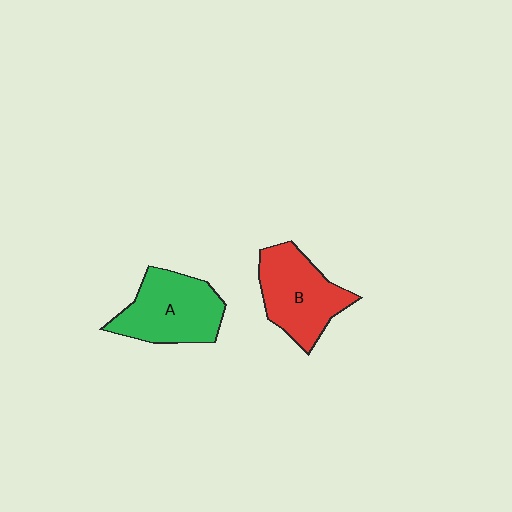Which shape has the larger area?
Shape A (green).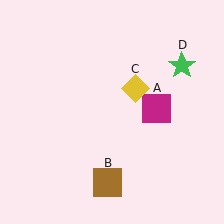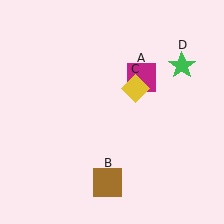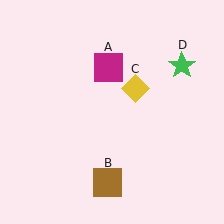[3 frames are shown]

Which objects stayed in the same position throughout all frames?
Brown square (object B) and yellow diamond (object C) and green star (object D) remained stationary.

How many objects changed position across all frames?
1 object changed position: magenta square (object A).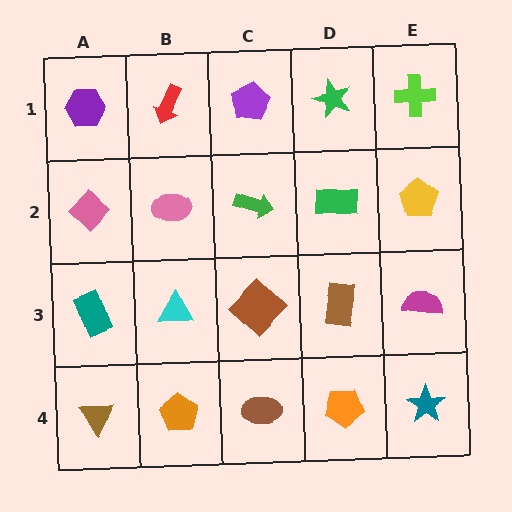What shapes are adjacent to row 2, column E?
A lime cross (row 1, column E), a magenta semicircle (row 3, column E), a green rectangle (row 2, column D).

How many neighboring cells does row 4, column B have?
3.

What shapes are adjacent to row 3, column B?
A pink ellipse (row 2, column B), an orange pentagon (row 4, column B), a teal rectangle (row 3, column A), a brown diamond (row 3, column C).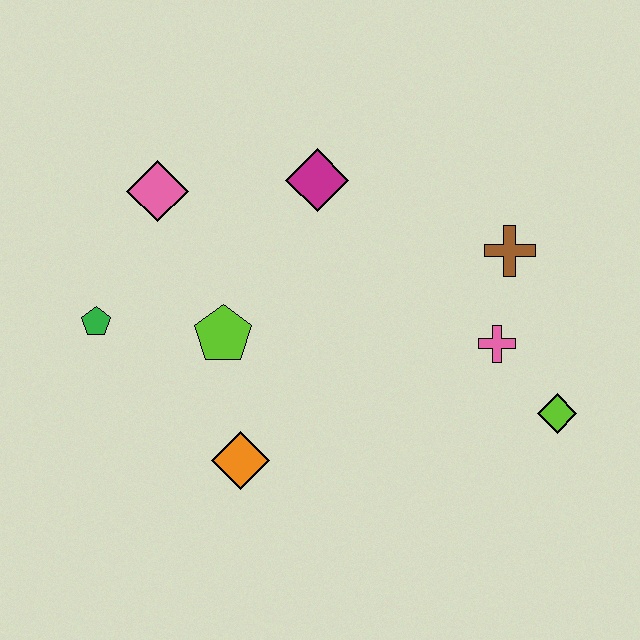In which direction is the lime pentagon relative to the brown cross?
The lime pentagon is to the left of the brown cross.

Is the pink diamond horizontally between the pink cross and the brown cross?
No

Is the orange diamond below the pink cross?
Yes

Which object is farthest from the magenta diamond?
The lime diamond is farthest from the magenta diamond.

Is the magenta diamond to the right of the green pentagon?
Yes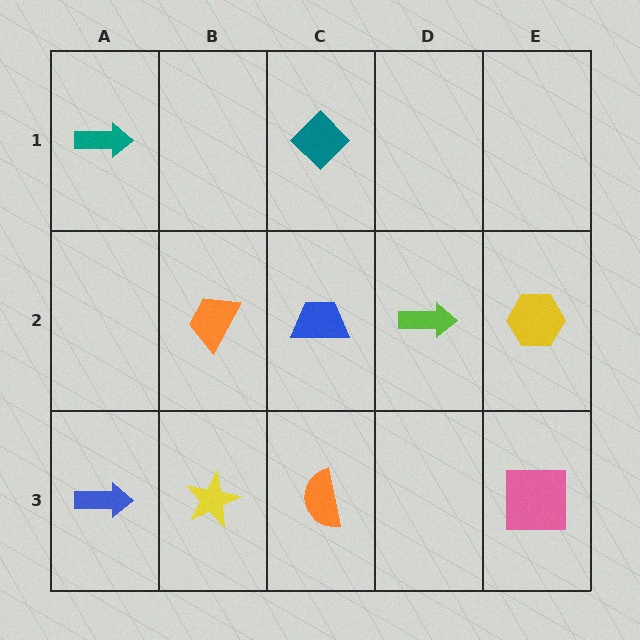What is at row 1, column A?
A teal arrow.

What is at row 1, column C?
A teal diamond.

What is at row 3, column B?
A yellow star.